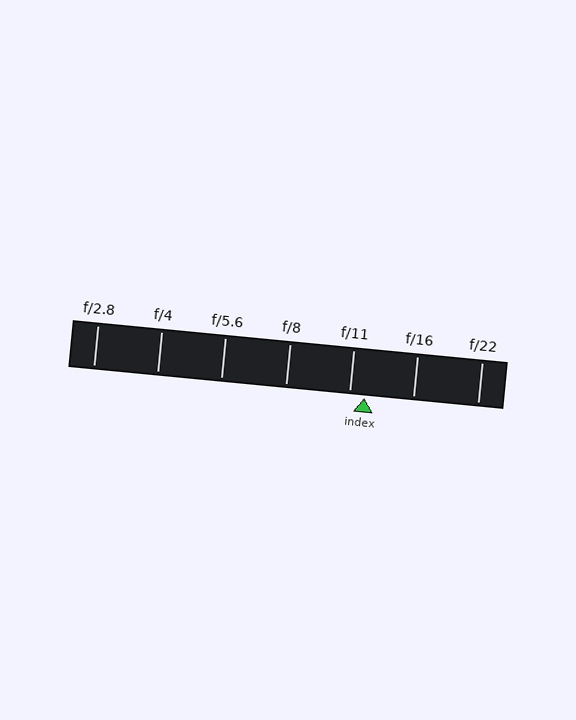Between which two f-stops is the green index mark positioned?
The index mark is between f/11 and f/16.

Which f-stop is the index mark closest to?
The index mark is closest to f/11.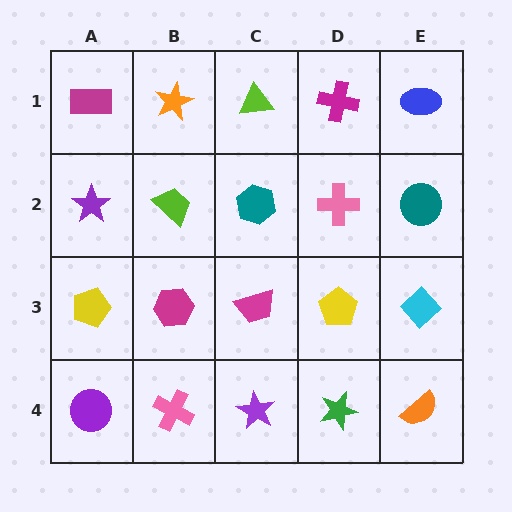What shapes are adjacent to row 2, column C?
A lime triangle (row 1, column C), a magenta trapezoid (row 3, column C), a lime trapezoid (row 2, column B), a pink cross (row 2, column D).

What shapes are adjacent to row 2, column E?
A blue ellipse (row 1, column E), a cyan diamond (row 3, column E), a pink cross (row 2, column D).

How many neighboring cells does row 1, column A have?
2.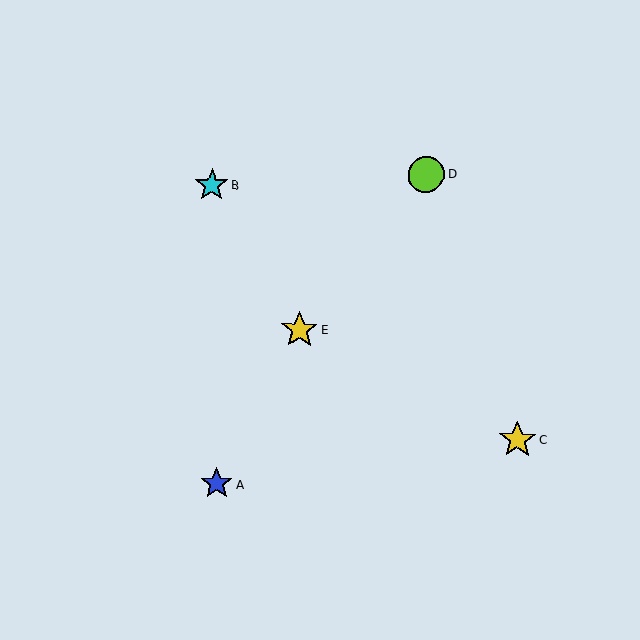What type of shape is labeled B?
Shape B is a cyan star.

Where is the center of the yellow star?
The center of the yellow star is at (299, 330).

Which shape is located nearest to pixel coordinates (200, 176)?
The cyan star (labeled B) at (212, 185) is nearest to that location.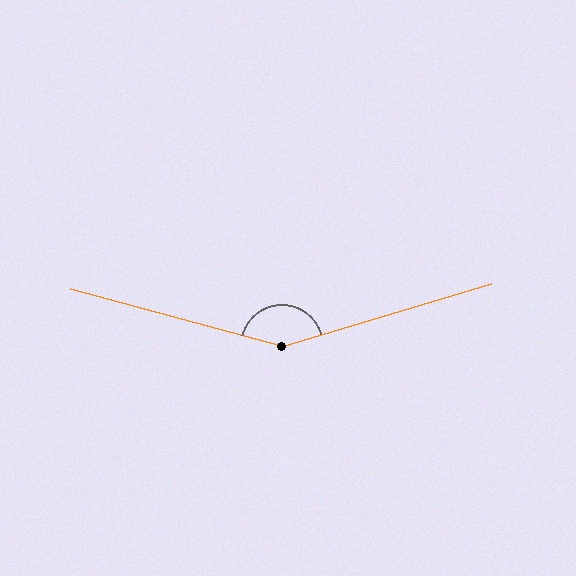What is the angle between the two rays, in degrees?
Approximately 148 degrees.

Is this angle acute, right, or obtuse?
It is obtuse.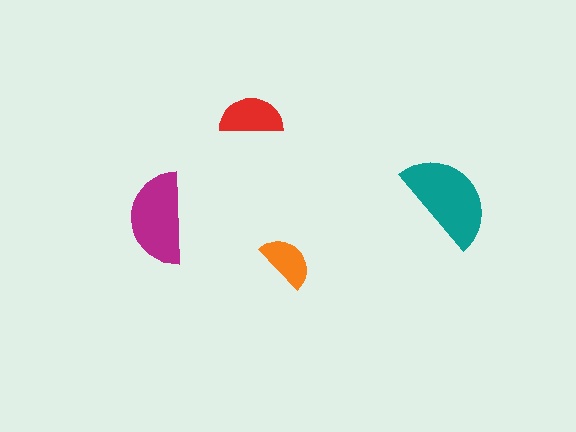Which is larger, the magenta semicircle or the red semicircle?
The magenta one.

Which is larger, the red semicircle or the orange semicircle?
The red one.